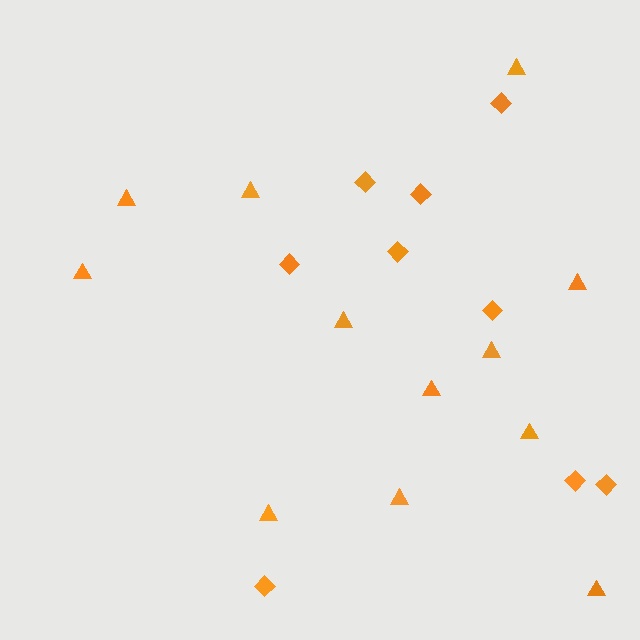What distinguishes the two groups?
There are 2 groups: one group of triangles (12) and one group of diamonds (9).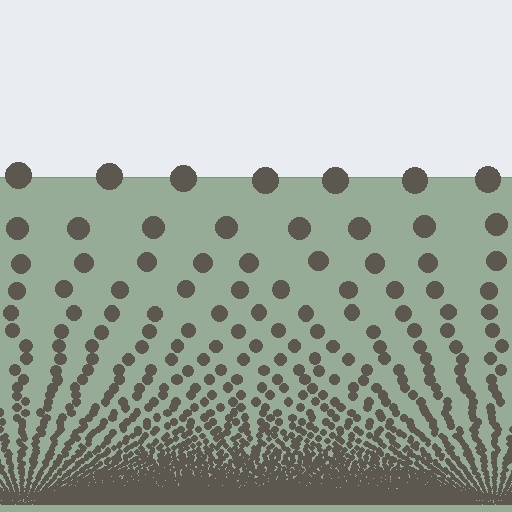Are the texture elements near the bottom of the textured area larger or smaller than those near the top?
Smaller. The gradient is inverted — elements near the bottom are smaller and denser.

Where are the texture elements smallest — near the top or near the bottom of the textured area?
Near the bottom.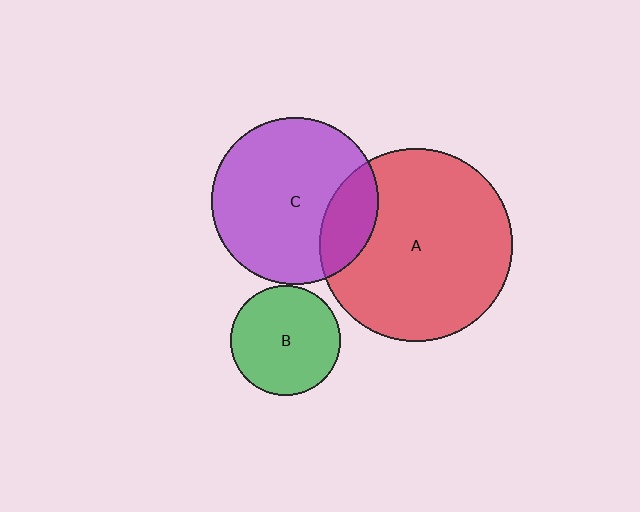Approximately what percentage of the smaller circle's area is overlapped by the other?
Approximately 20%.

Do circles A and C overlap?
Yes.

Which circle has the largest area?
Circle A (red).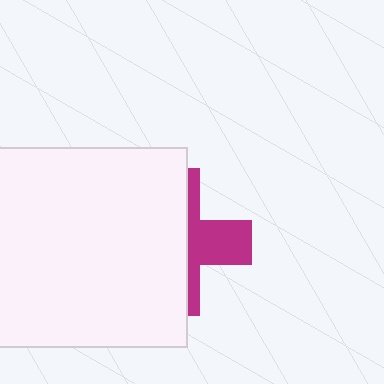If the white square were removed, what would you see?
You would see the complete magenta cross.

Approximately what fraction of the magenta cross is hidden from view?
Roughly 63% of the magenta cross is hidden behind the white square.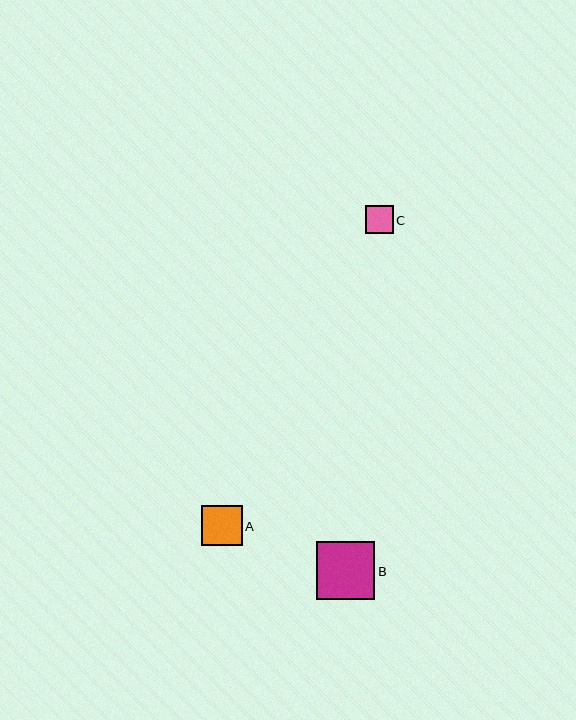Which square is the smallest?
Square C is the smallest with a size of approximately 28 pixels.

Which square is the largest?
Square B is the largest with a size of approximately 58 pixels.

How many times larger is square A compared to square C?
Square A is approximately 1.5 times the size of square C.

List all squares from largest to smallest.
From largest to smallest: B, A, C.